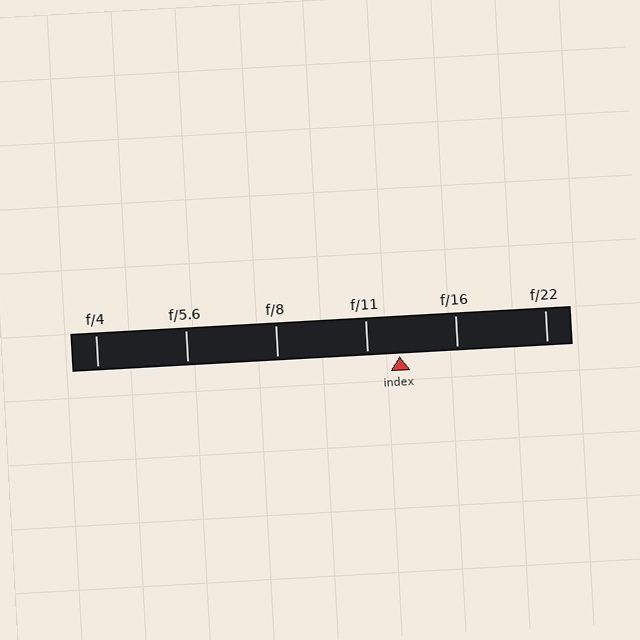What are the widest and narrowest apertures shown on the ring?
The widest aperture shown is f/4 and the narrowest is f/22.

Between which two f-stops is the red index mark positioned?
The index mark is between f/11 and f/16.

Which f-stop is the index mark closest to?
The index mark is closest to f/11.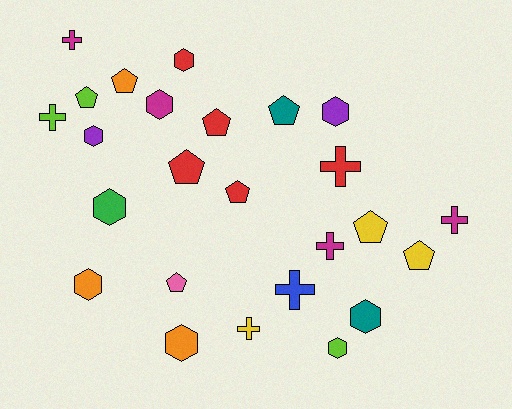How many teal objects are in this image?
There are 2 teal objects.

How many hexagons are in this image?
There are 9 hexagons.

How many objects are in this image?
There are 25 objects.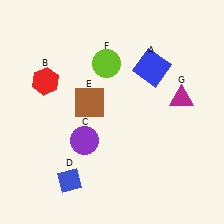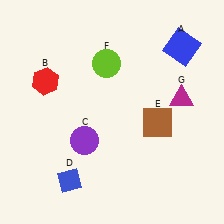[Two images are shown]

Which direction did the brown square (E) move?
The brown square (E) moved right.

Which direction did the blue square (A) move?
The blue square (A) moved right.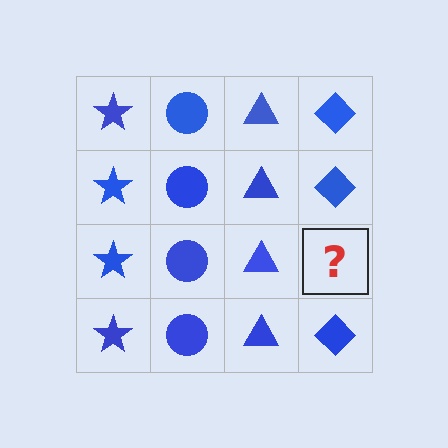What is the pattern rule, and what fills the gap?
The rule is that each column has a consistent shape. The gap should be filled with a blue diamond.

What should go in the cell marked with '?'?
The missing cell should contain a blue diamond.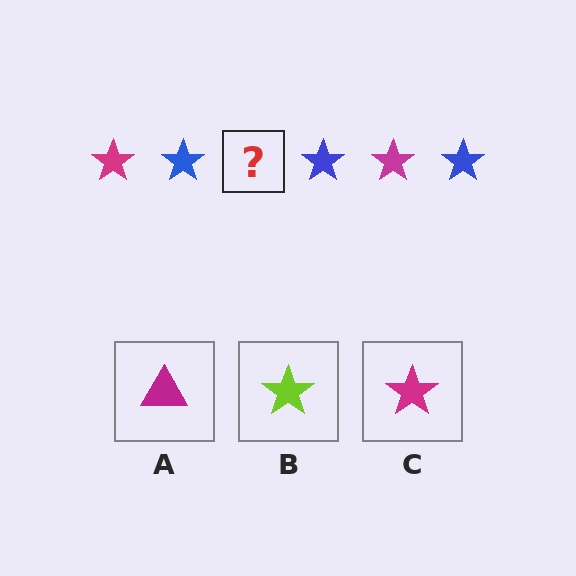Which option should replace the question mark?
Option C.